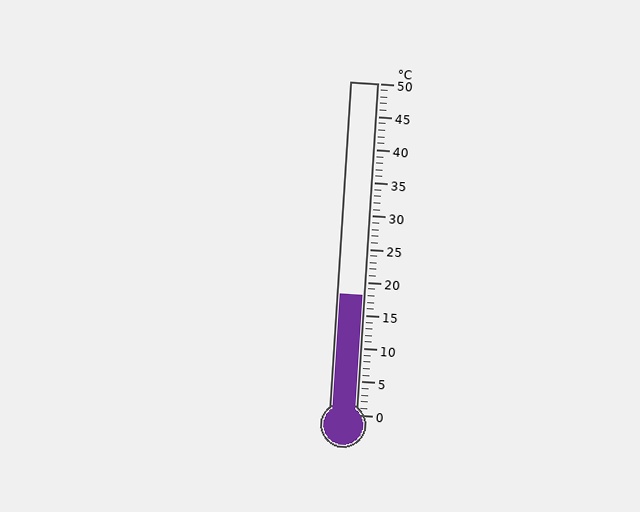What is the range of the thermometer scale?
The thermometer scale ranges from 0°C to 50°C.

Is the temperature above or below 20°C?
The temperature is below 20°C.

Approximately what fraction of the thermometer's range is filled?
The thermometer is filled to approximately 35% of its range.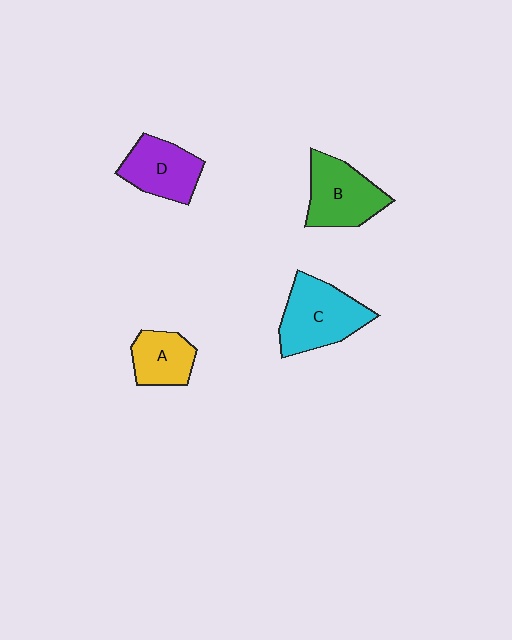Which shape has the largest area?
Shape C (cyan).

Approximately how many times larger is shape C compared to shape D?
Approximately 1.3 times.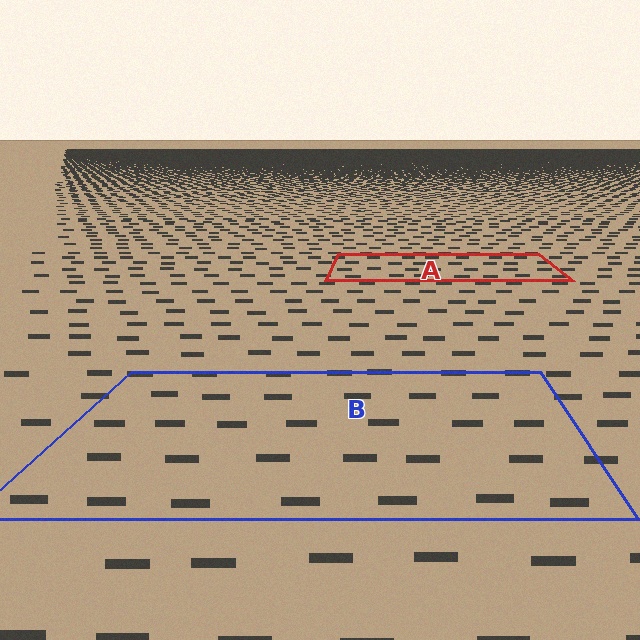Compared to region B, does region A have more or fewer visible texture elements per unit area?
Region A has more texture elements per unit area — they are packed more densely because it is farther away.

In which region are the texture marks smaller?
The texture marks are smaller in region A, because it is farther away.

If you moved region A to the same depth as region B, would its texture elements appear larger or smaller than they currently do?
They would appear larger. At a closer depth, the same texture elements are projected at a bigger on-screen size.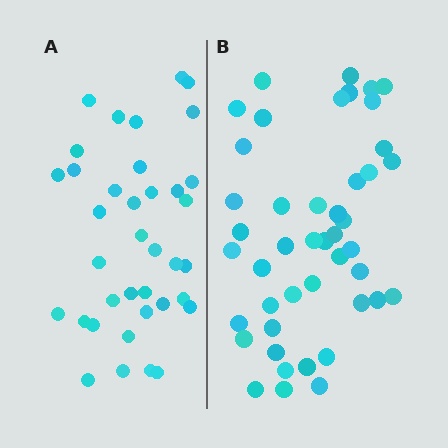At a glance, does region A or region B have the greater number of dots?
Region B (the right region) has more dots.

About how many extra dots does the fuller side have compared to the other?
Region B has roughly 8 or so more dots than region A.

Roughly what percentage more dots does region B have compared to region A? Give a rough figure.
About 20% more.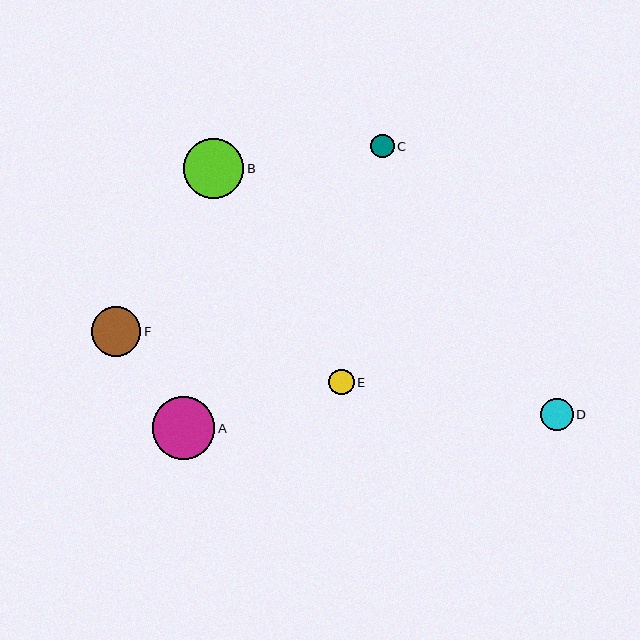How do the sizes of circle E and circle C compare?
Circle E and circle C are approximately the same size.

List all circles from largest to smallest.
From largest to smallest: A, B, F, D, E, C.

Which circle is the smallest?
Circle C is the smallest with a size of approximately 24 pixels.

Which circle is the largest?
Circle A is the largest with a size of approximately 63 pixels.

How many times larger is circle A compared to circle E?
Circle A is approximately 2.5 times the size of circle E.